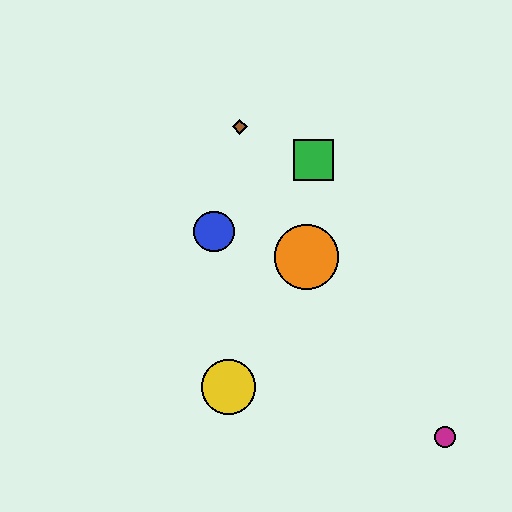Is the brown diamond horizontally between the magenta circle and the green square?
No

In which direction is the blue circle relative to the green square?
The blue circle is to the left of the green square.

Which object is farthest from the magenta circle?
The brown diamond is farthest from the magenta circle.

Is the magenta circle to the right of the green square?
Yes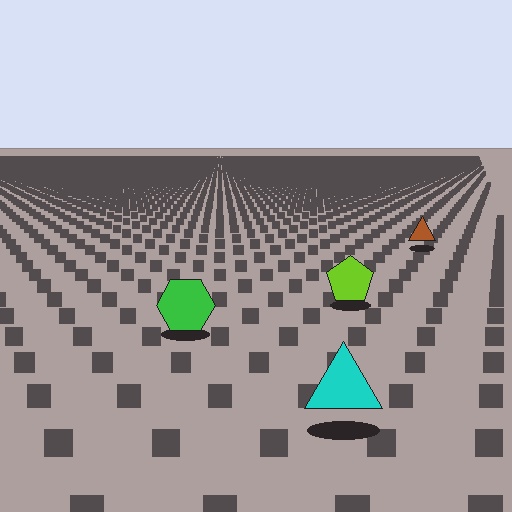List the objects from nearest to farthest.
From nearest to farthest: the cyan triangle, the green hexagon, the lime pentagon, the brown triangle.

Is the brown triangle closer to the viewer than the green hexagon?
No. The green hexagon is closer — you can tell from the texture gradient: the ground texture is coarser near it.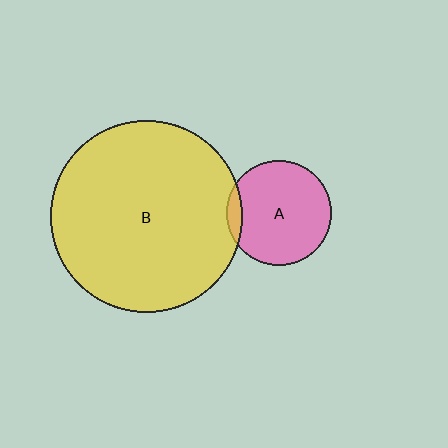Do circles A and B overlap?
Yes.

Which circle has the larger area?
Circle B (yellow).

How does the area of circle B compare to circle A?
Approximately 3.4 times.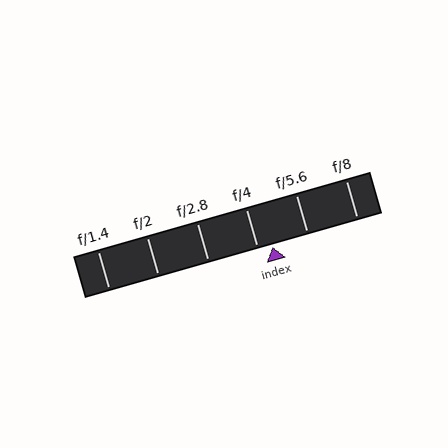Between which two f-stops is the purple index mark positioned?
The index mark is between f/4 and f/5.6.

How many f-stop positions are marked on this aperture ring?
There are 6 f-stop positions marked.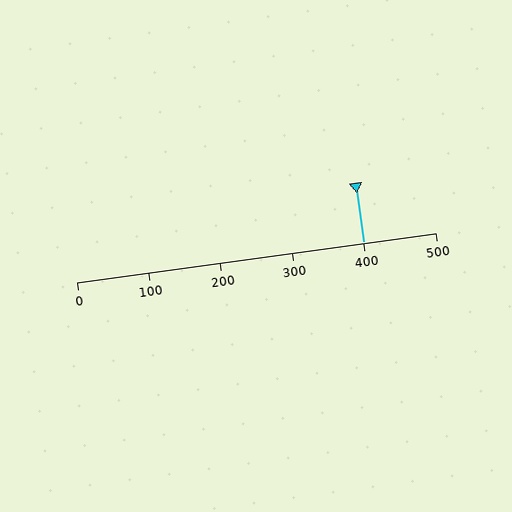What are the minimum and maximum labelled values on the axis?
The axis runs from 0 to 500.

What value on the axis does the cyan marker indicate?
The marker indicates approximately 400.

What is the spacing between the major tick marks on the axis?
The major ticks are spaced 100 apart.